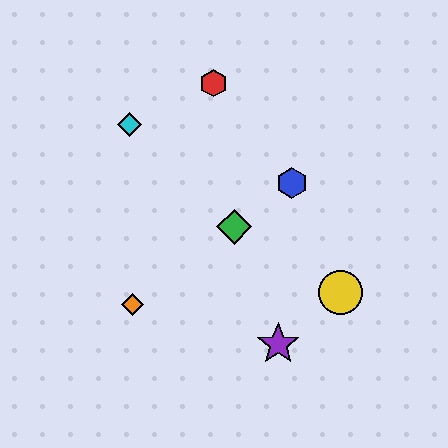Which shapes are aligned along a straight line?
The blue hexagon, the green diamond, the orange diamond are aligned along a straight line.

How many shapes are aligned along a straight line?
3 shapes (the blue hexagon, the green diamond, the orange diamond) are aligned along a straight line.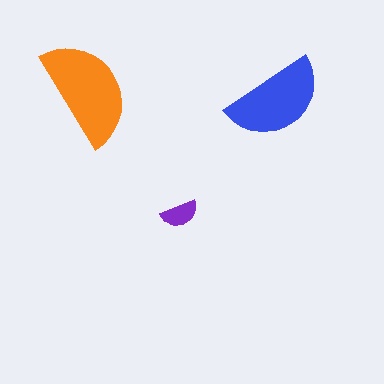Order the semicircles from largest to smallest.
the orange one, the blue one, the purple one.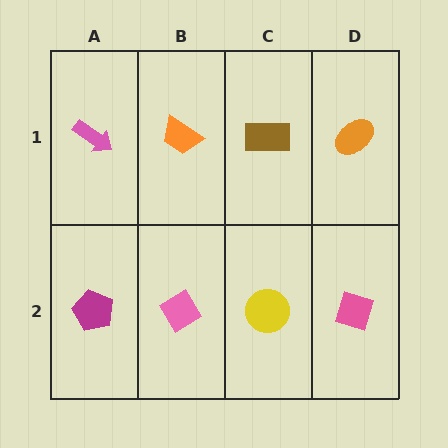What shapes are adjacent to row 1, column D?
A pink diamond (row 2, column D), a brown rectangle (row 1, column C).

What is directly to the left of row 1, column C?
An orange trapezoid.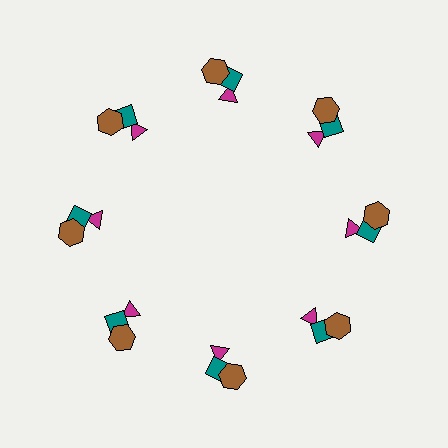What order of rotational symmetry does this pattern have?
This pattern has 8-fold rotational symmetry.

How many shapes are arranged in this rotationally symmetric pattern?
There are 24 shapes, arranged in 8 groups of 3.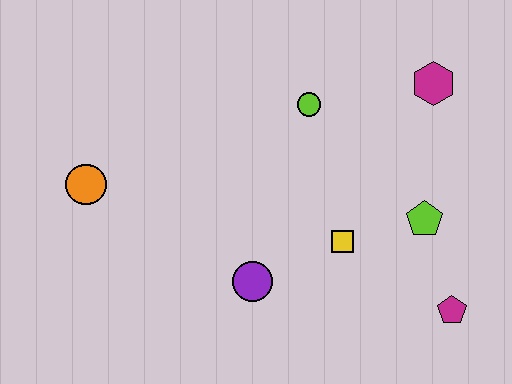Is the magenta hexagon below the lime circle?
No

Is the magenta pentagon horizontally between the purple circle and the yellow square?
No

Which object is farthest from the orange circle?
The magenta pentagon is farthest from the orange circle.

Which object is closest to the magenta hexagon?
The lime circle is closest to the magenta hexagon.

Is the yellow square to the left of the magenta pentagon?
Yes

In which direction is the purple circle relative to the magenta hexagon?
The purple circle is below the magenta hexagon.